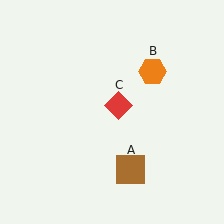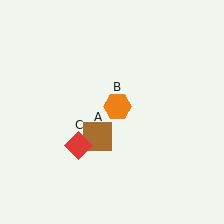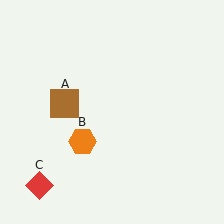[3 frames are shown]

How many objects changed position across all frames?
3 objects changed position: brown square (object A), orange hexagon (object B), red diamond (object C).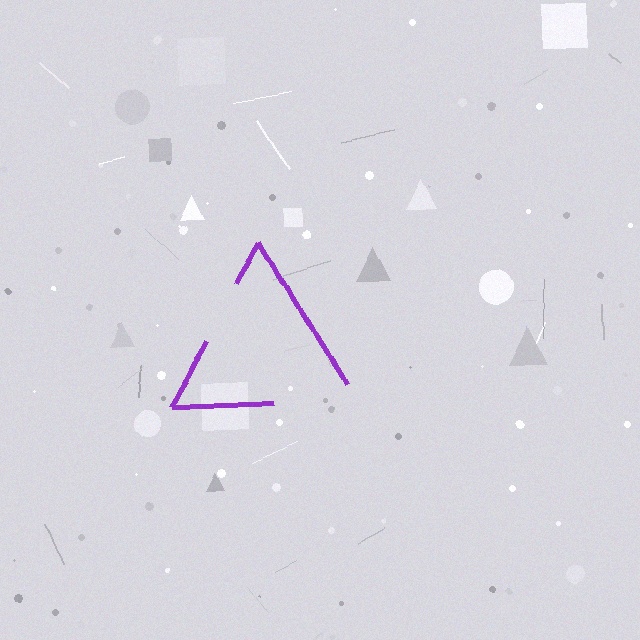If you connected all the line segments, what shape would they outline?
They would outline a triangle.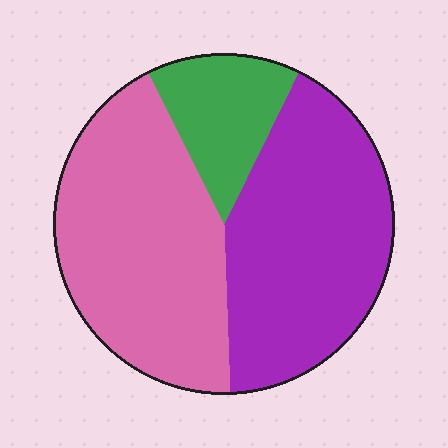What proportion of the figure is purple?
Purple takes up about two fifths (2/5) of the figure.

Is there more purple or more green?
Purple.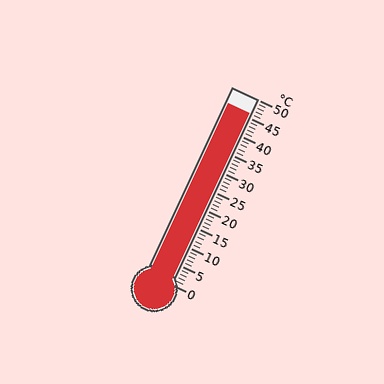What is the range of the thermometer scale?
The thermometer scale ranges from 0°C to 50°C.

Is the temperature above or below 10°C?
The temperature is above 10°C.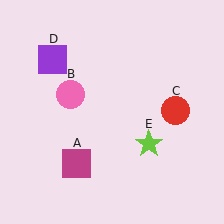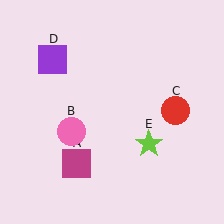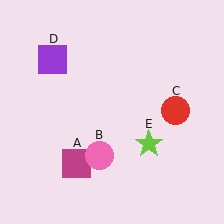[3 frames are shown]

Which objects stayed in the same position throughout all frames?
Magenta square (object A) and red circle (object C) and purple square (object D) and lime star (object E) remained stationary.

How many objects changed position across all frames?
1 object changed position: pink circle (object B).